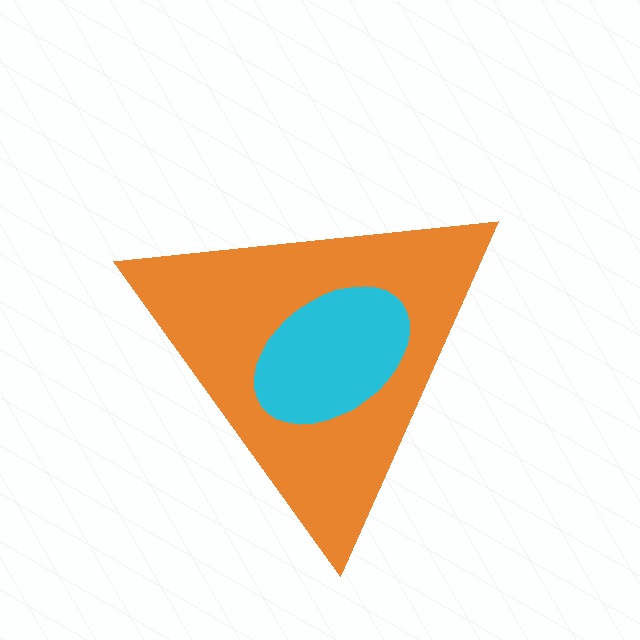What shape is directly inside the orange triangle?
The cyan ellipse.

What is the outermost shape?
The orange triangle.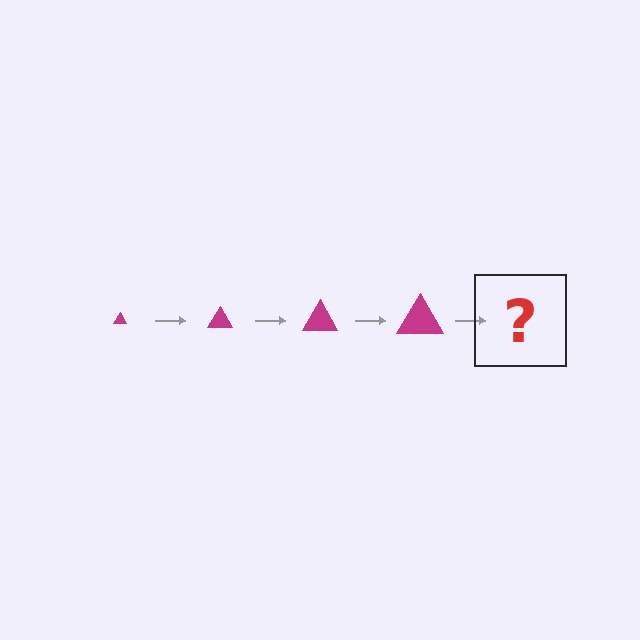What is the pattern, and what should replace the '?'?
The pattern is that the triangle gets progressively larger each step. The '?' should be a magenta triangle, larger than the previous one.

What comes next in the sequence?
The next element should be a magenta triangle, larger than the previous one.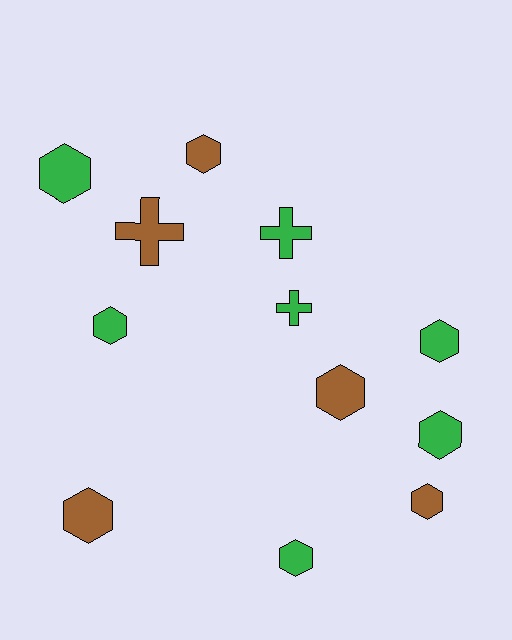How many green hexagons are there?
There are 5 green hexagons.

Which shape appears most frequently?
Hexagon, with 9 objects.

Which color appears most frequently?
Green, with 7 objects.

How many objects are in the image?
There are 12 objects.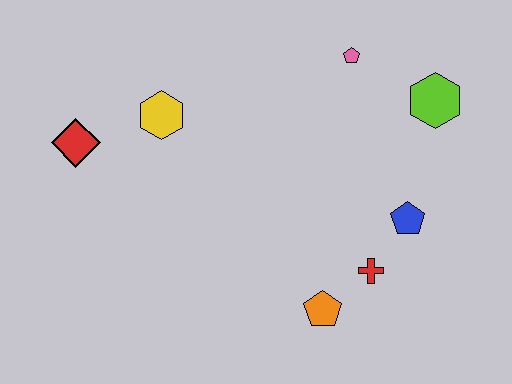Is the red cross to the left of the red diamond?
No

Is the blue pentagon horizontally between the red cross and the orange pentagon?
No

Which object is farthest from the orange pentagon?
The red diamond is farthest from the orange pentagon.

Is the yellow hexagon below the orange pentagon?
No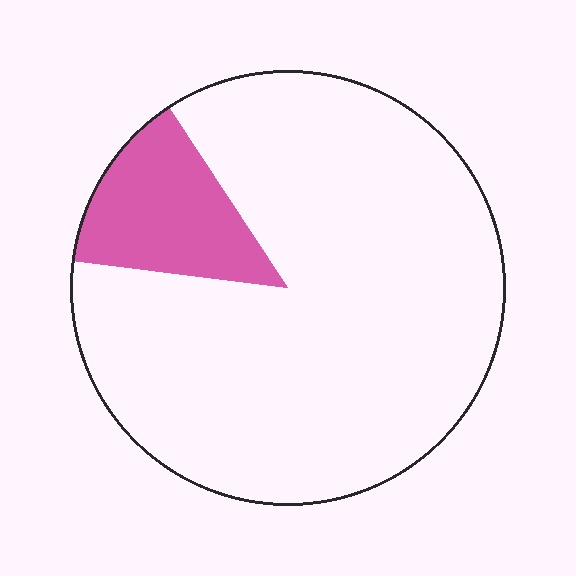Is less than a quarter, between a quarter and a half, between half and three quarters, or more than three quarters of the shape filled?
Less than a quarter.